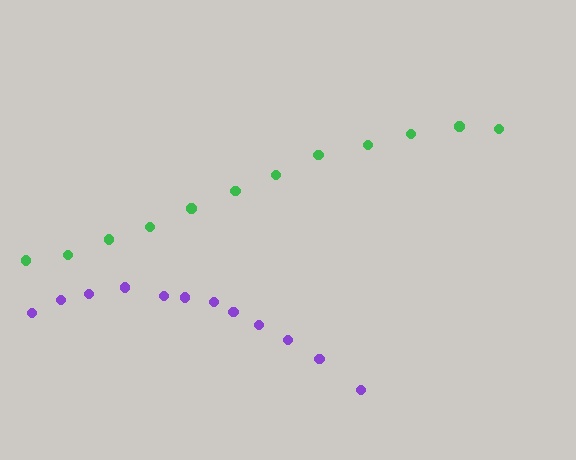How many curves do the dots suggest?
There are 2 distinct paths.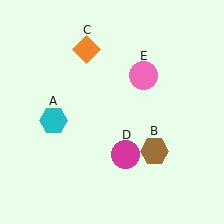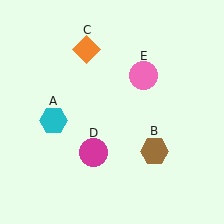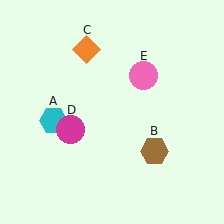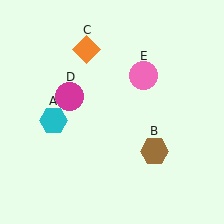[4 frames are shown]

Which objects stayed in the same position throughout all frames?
Cyan hexagon (object A) and brown hexagon (object B) and orange diamond (object C) and pink circle (object E) remained stationary.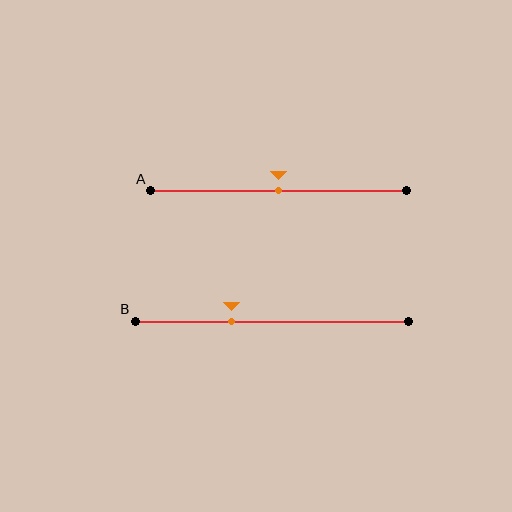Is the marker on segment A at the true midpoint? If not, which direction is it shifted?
Yes, the marker on segment A is at the true midpoint.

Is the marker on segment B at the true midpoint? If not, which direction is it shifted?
No, the marker on segment B is shifted to the left by about 15% of the segment length.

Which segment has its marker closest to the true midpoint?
Segment A has its marker closest to the true midpoint.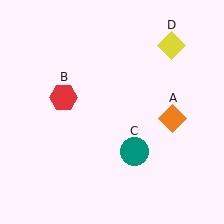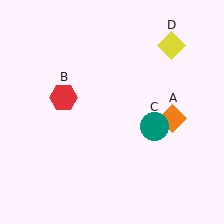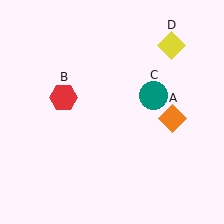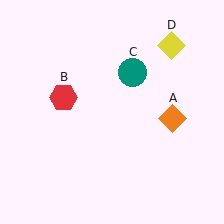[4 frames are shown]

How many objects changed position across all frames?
1 object changed position: teal circle (object C).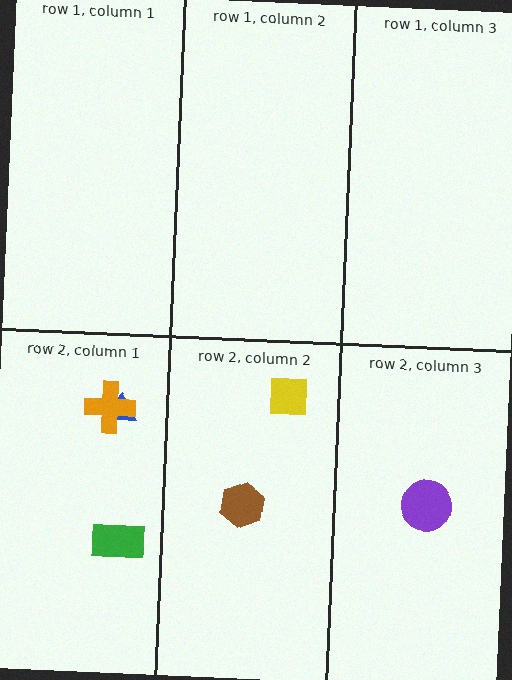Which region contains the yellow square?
The row 2, column 2 region.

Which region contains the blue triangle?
The row 2, column 1 region.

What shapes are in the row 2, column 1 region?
The blue triangle, the green rectangle, the orange cross.